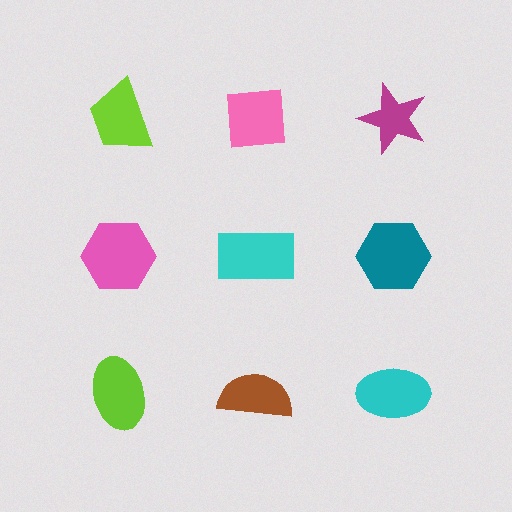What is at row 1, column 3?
A magenta star.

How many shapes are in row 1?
3 shapes.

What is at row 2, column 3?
A teal hexagon.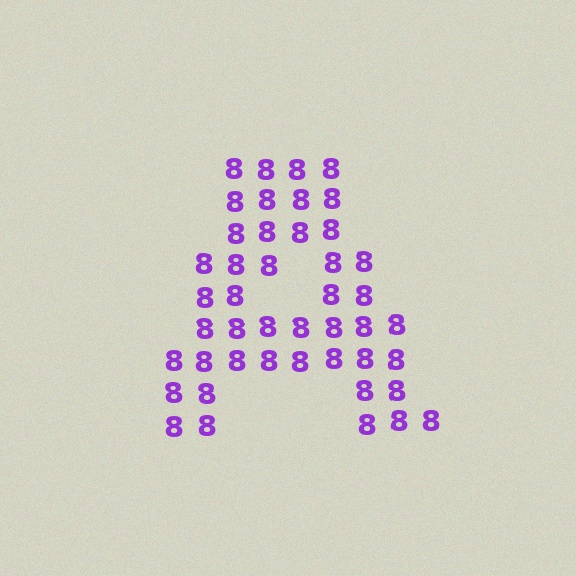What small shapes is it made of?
It is made of small digit 8's.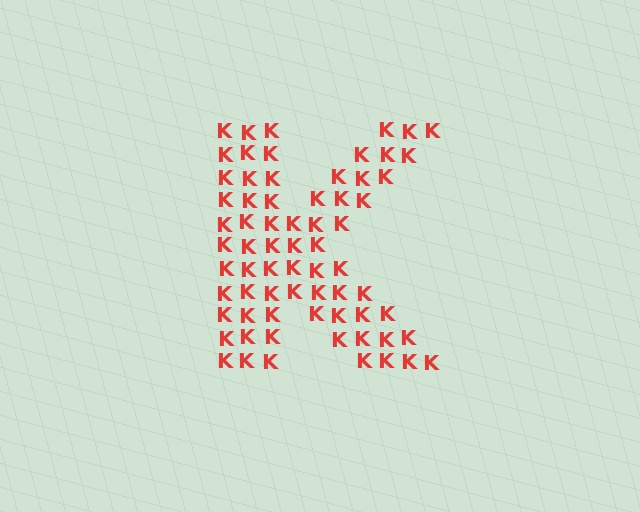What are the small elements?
The small elements are letter K's.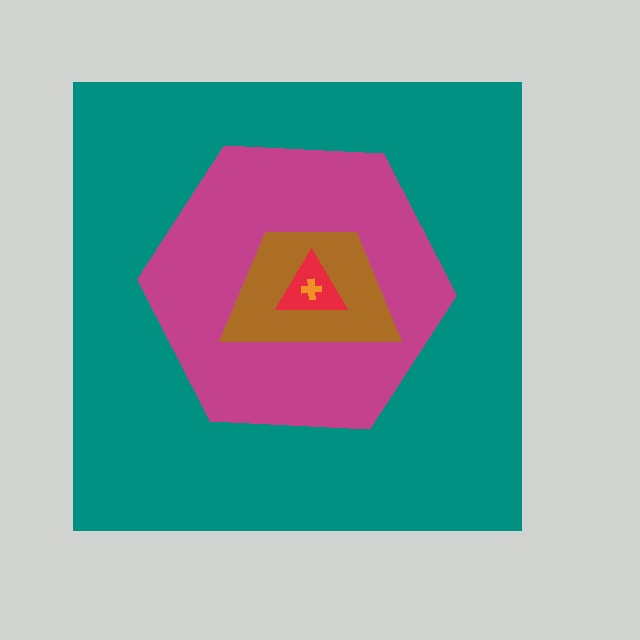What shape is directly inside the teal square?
The magenta hexagon.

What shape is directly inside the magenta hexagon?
The brown trapezoid.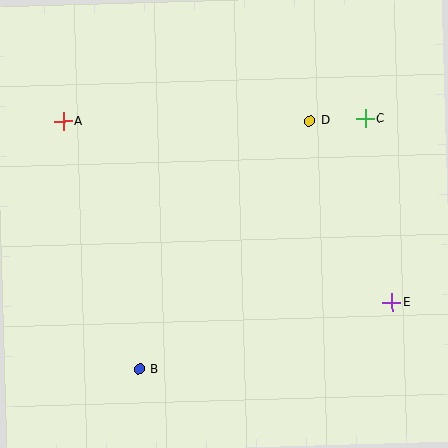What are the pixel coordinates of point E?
Point E is at (392, 303).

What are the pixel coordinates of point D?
Point D is at (310, 121).